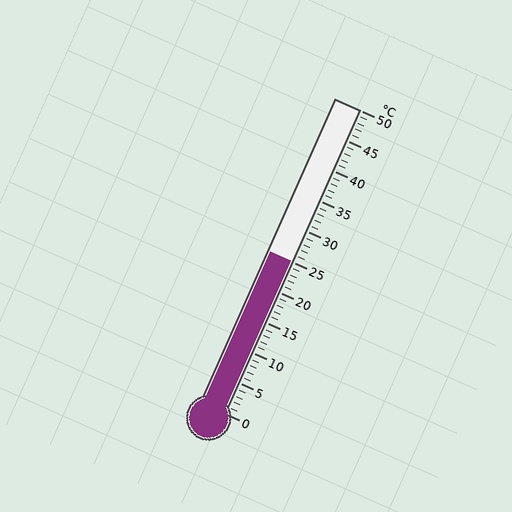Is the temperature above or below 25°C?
The temperature is at 25°C.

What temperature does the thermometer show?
The thermometer shows approximately 25°C.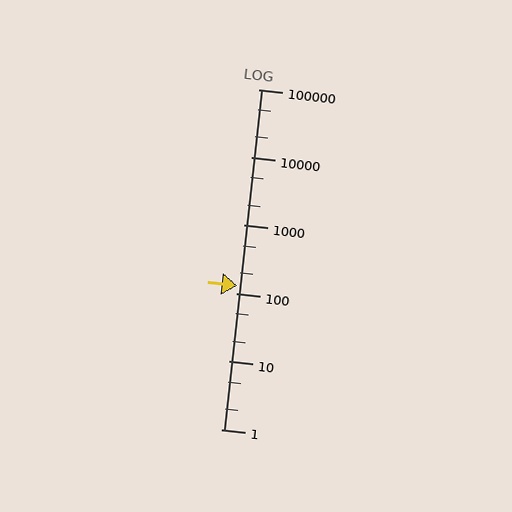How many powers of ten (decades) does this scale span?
The scale spans 5 decades, from 1 to 100000.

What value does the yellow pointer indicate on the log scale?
The pointer indicates approximately 130.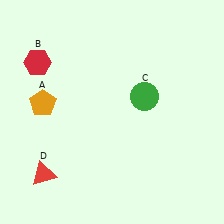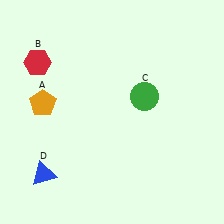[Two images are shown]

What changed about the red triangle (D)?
In Image 1, D is red. In Image 2, it changed to blue.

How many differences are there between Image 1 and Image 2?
There is 1 difference between the two images.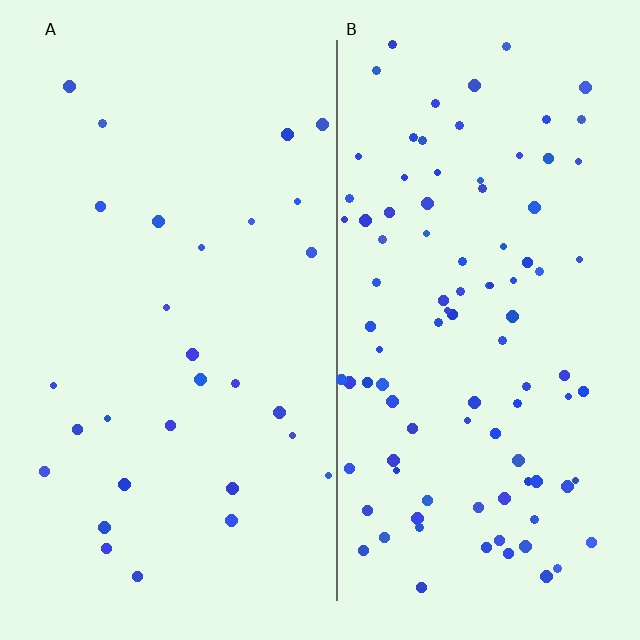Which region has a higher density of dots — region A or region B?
B (the right).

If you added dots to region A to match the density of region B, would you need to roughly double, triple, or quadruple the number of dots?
Approximately triple.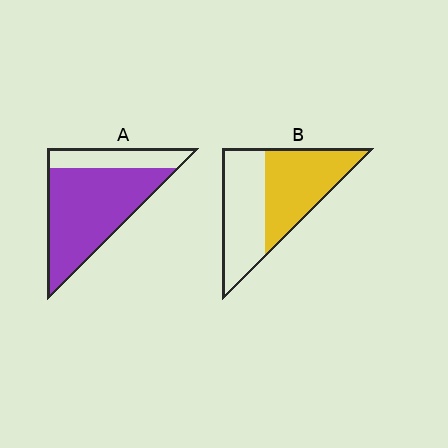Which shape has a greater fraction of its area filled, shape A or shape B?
Shape A.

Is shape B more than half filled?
Roughly half.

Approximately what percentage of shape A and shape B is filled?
A is approximately 75% and B is approximately 50%.